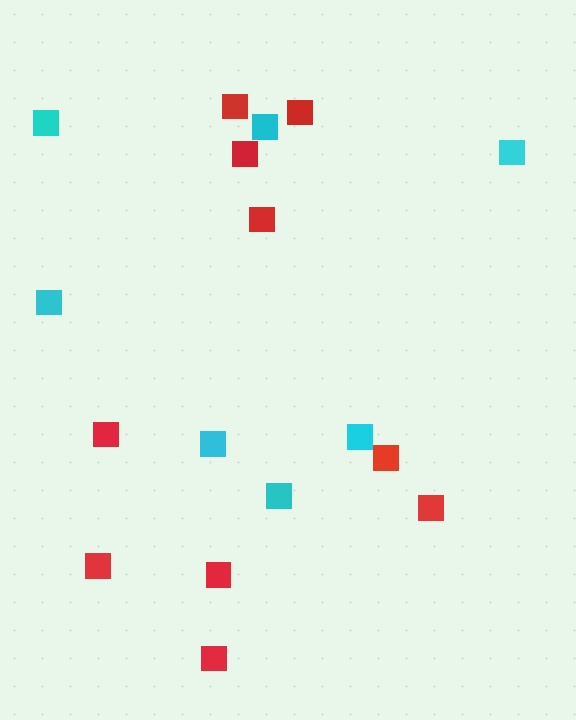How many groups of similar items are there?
There are 2 groups: one group of cyan squares (7) and one group of red squares (10).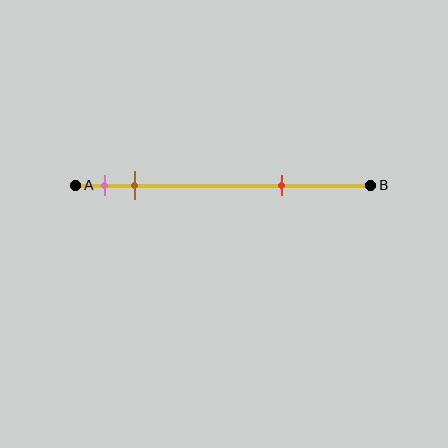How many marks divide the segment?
There are 3 marks dividing the segment.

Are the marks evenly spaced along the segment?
No, the marks are not evenly spaced.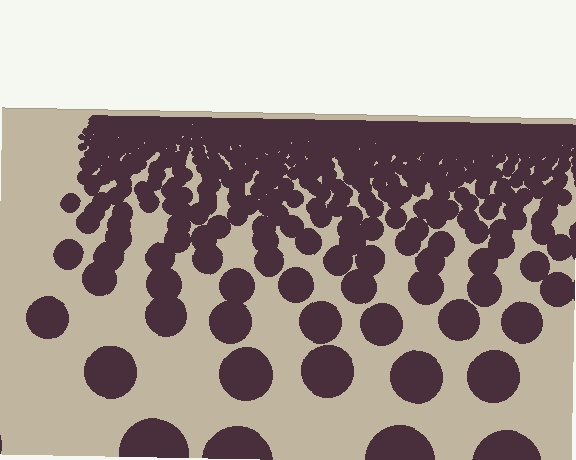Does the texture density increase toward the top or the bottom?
Density increases toward the top.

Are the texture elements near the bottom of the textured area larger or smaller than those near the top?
Larger. Near the bottom, elements are closer to the viewer and appear at a bigger on-screen size.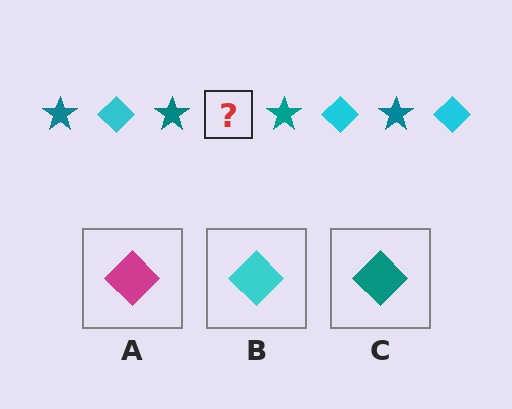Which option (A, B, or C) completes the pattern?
B.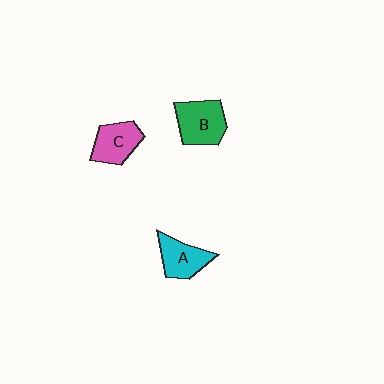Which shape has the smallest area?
Shape A (cyan).